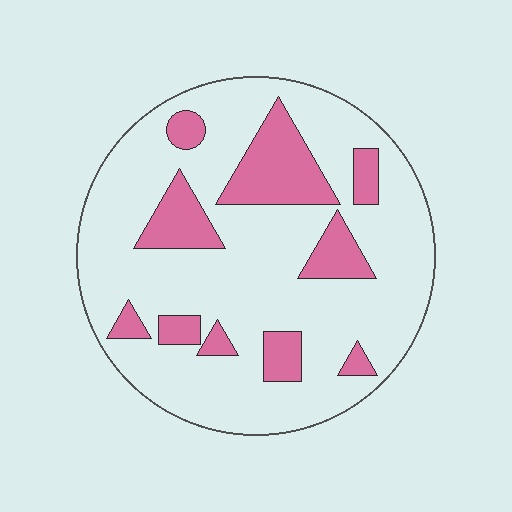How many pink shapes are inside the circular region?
10.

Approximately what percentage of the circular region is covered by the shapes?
Approximately 20%.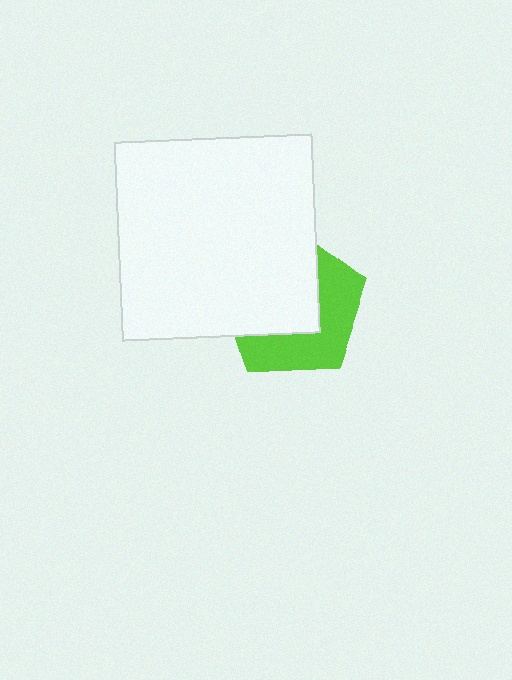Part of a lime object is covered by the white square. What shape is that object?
It is a pentagon.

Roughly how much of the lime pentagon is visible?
A small part of it is visible (roughly 44%).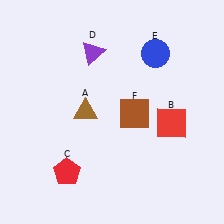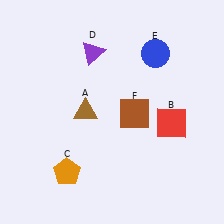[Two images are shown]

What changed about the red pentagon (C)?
In Image 1, C is red. In Image 2, it changed to orange.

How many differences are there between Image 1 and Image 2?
There is 1 difference between the two images.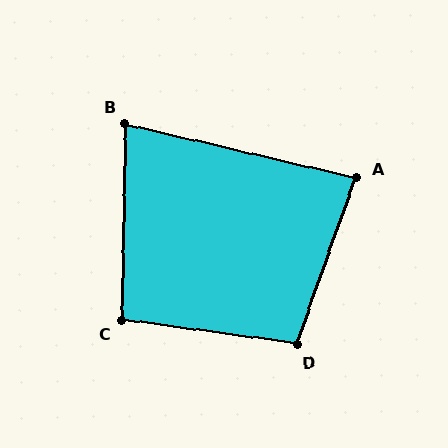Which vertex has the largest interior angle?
D, at approximately 102 degrees.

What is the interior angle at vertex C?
Approximately 97 degrees (obtuse).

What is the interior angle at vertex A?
Approximately 83 degrees (acute).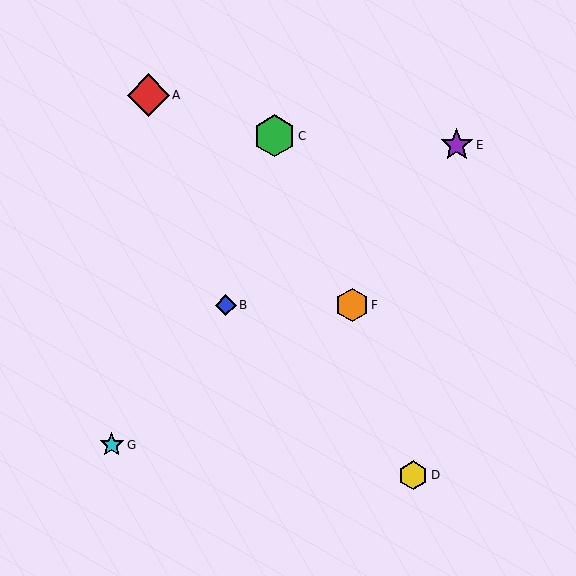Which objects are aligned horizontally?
Objects B, F are aligned horizontally.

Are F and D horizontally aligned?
No, F is at y≈305 and D is at y≈475.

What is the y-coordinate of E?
Object E is at y≈145.